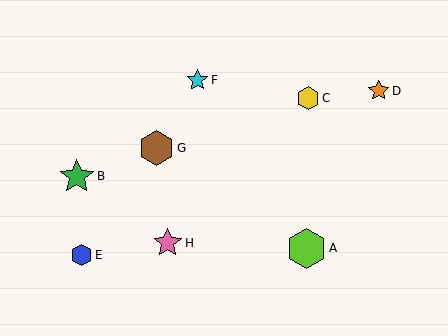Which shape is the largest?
The lime hexagon (labeled A) is the largest.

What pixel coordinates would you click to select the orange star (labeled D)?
Click at (379, 91) to select the orange star D.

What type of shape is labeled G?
Shape G is a brown hexagon.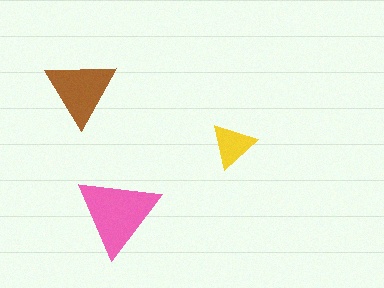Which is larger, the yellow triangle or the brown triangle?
The brown one.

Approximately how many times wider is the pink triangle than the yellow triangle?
About 2 times wider.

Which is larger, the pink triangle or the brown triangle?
The pink one.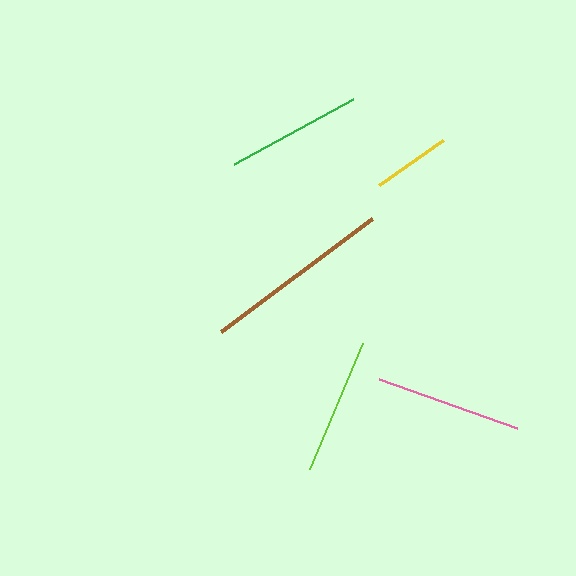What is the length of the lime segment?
The lime segment is approximately 137 pixels long.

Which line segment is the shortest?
The yellow line is the shortest at approximately 79 pixels.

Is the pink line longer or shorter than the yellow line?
The pink line is longer than the yellow line.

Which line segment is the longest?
The brown line is the longest at approximately 189 pixels.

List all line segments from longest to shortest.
From longest to shortest: brown, pink, lime, green, yellow.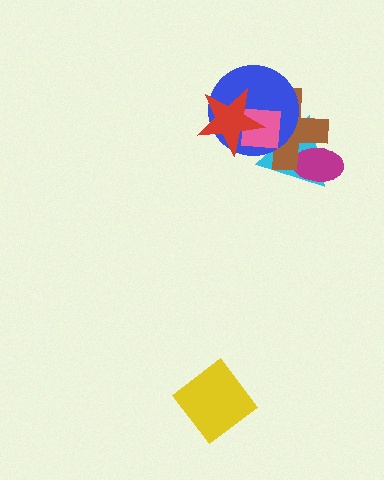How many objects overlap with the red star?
3 objects overlap with the red star.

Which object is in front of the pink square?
The red star is in front of the pink square.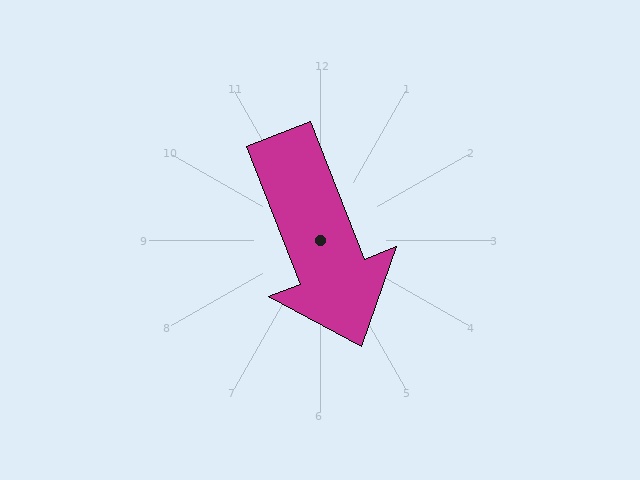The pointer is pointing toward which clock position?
Roughly 5 o'clock.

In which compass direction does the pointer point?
South.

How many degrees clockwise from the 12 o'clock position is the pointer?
Approximately 159 degrees.